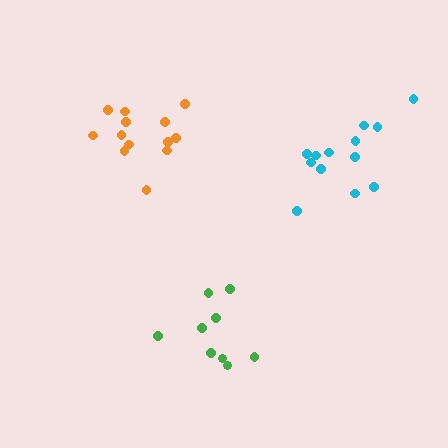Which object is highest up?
The orange cluster is topmost.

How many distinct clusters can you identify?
There are 3 distinct clusters.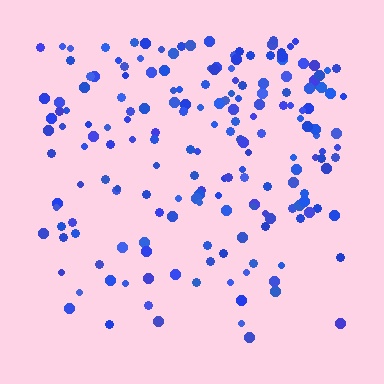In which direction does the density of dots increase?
From bottom to top, with the top side densest.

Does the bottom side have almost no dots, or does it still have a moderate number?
Still a moderate number, just noticeably fewer than the top.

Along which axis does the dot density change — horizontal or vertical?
Vertical.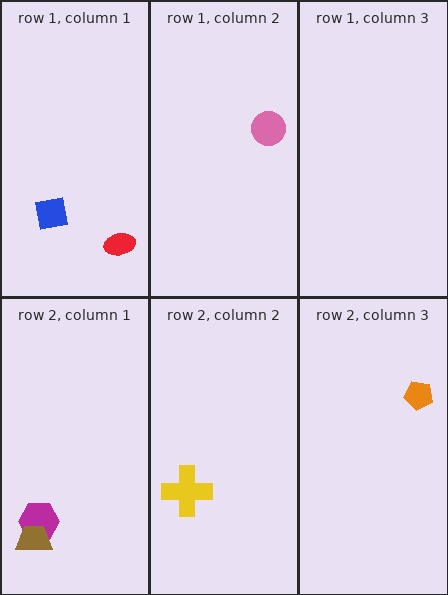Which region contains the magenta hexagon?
The row 2, column 1 region.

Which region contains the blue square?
The row 1, column 1 region.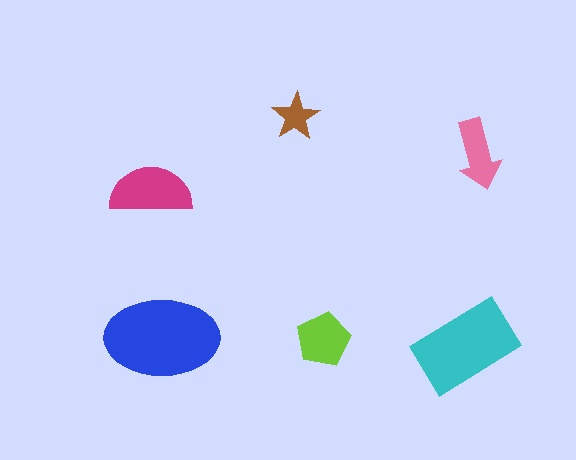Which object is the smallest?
The brown star.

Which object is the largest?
The blue ellipse.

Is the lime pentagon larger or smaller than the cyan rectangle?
Smaller.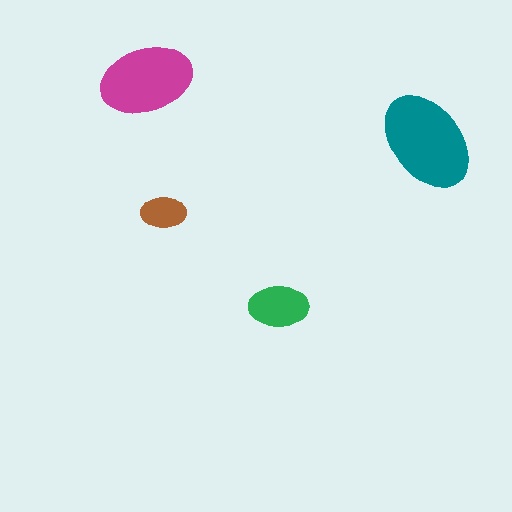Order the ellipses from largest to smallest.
the teal one, the magenta one, the green one, the brown one.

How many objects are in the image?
There are 4 objects in the image.